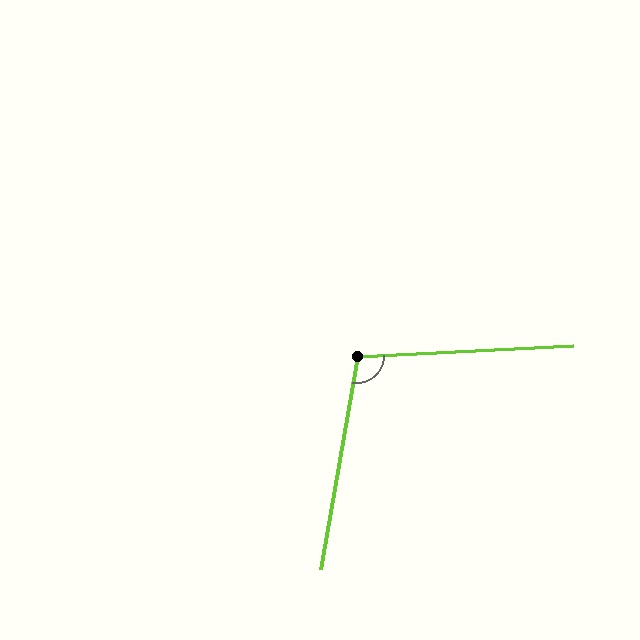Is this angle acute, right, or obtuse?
It is obtuse.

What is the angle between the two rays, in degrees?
Approximately 103 degrees.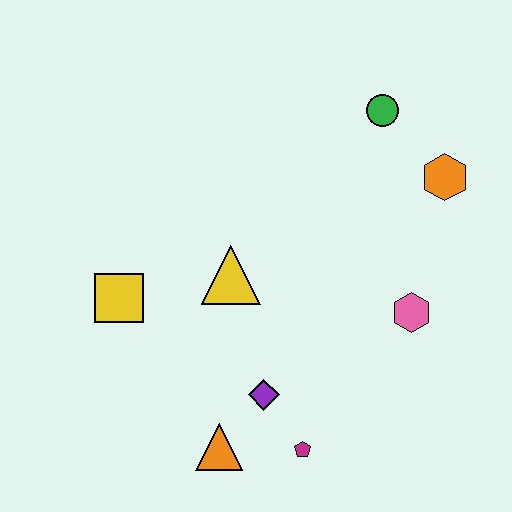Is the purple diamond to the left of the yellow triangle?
No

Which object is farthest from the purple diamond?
The green circle is farthest from the purple diamond.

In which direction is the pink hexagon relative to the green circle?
The pink hexagon is below the green circle.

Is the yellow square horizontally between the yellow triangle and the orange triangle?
No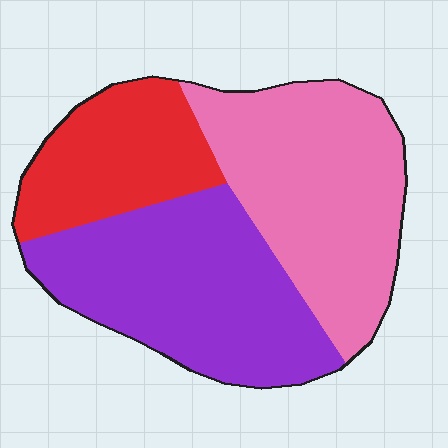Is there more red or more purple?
Purple.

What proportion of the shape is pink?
Pink covers 39% of the shape.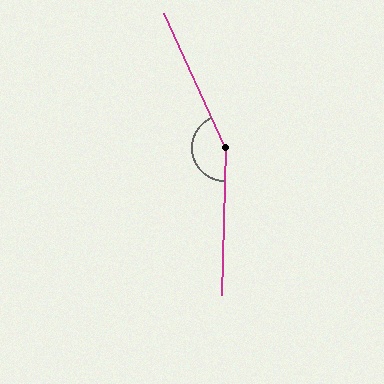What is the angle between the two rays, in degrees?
Approximately 154 degrees.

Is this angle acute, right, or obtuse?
It is obtuse.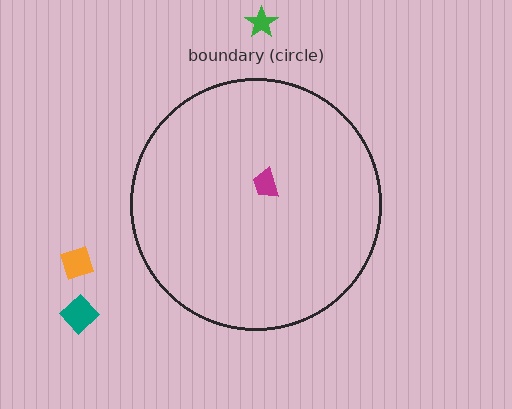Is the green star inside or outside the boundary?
Outside.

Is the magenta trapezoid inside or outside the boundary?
Inside.